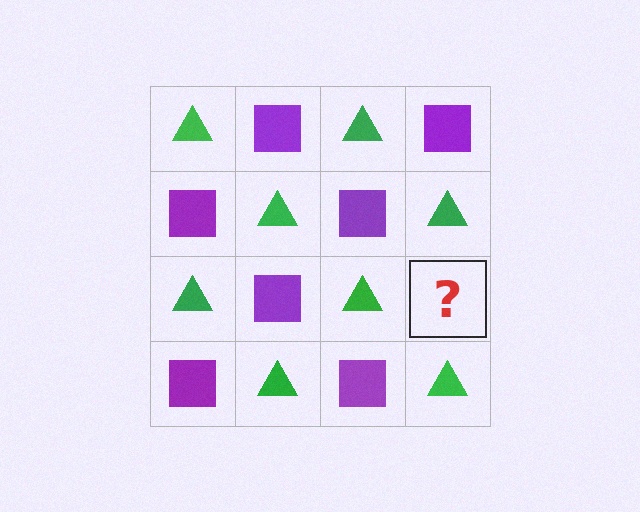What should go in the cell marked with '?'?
The missing cell should contain a purple square.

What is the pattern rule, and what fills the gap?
The rule is that it alternates green triangle and purple square in a checkerboard pattern. The gap should be filled with a purple square.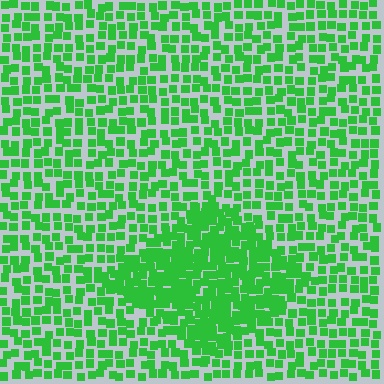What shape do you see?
I see a diamond.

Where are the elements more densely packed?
The elements are more densely packed inside the diamond boundary.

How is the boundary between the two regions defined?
The boundary is defined by a change in element density (approximately 1.9x ratio). All elements are the same color, size, and shape.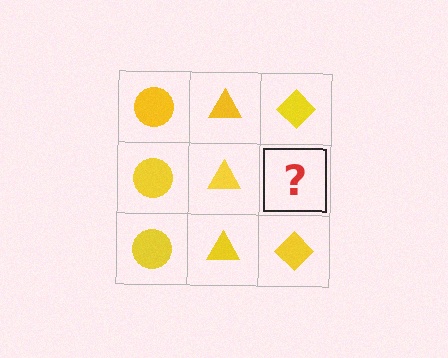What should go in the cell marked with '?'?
The missing cell should contain a yellow diamond.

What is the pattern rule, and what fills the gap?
The rule is that each column has a consistent shape. The gap should be filled with a yellow diamond.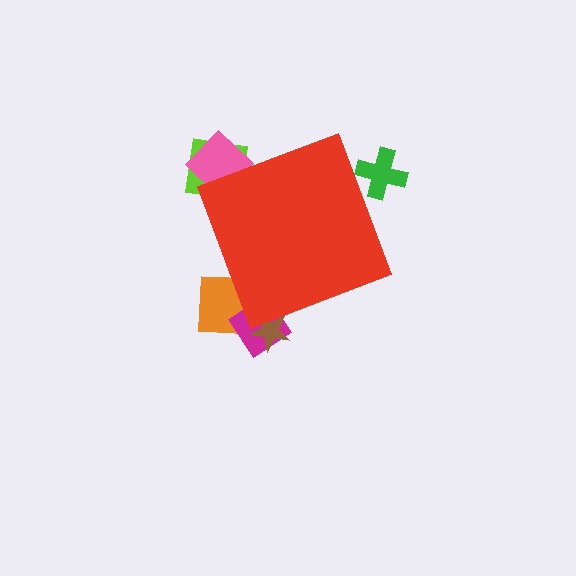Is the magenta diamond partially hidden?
Yes, the magenta diamond is partially hidden behind the red diamond.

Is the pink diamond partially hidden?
Yes, the pink diamond is partially hidden behind the red diamond.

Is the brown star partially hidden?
Yes, the brown star is partially hidden behind the red diamond.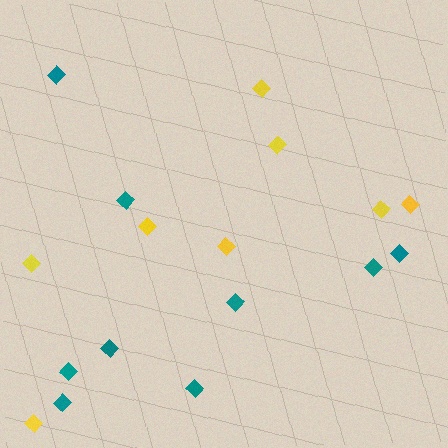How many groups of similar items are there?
There are 2 groups: one group of yellow diamonds (8) and one group of teal diamonds (9).